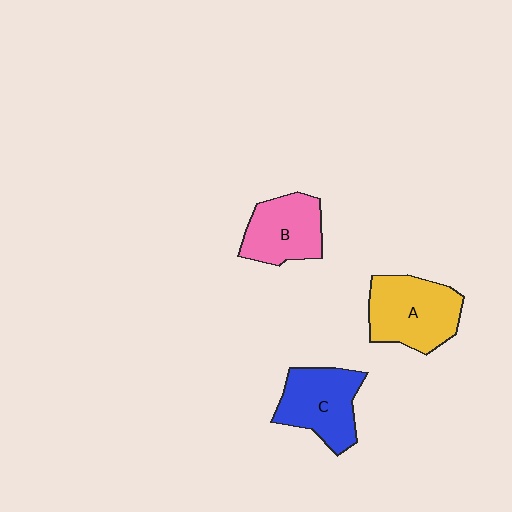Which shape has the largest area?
Shape A (yellow).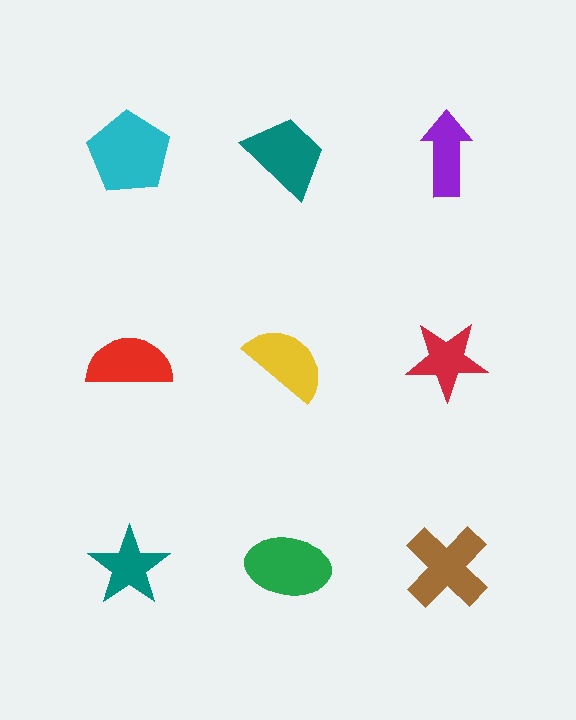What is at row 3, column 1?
A teal star.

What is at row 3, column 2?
A green ellipse.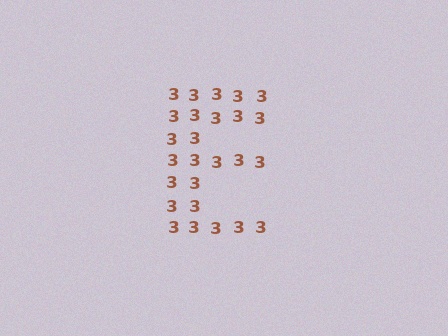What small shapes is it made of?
It is made of small digit 3's.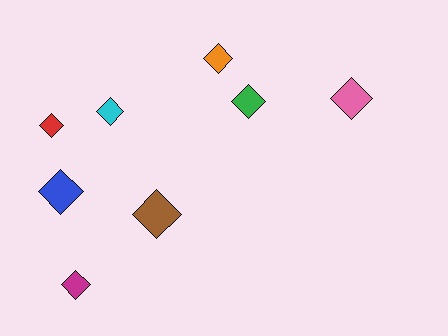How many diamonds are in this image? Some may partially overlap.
There are 8 diamonds.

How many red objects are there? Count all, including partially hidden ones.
There is 1 red object.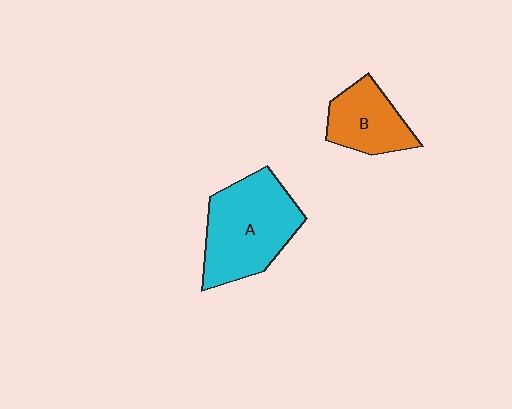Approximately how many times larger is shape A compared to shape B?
Approximately 1.7 times.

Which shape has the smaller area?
Shape B (orange).